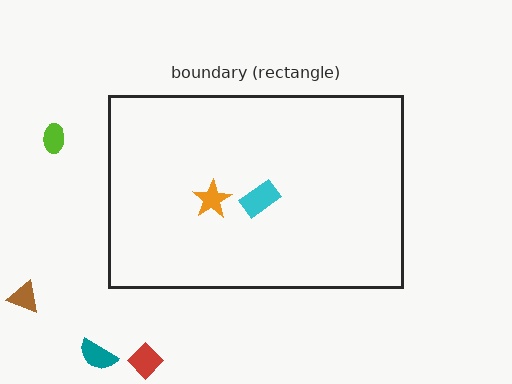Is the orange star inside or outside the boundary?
Inside.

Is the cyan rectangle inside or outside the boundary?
Inside.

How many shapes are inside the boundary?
2 inside, 4 outside.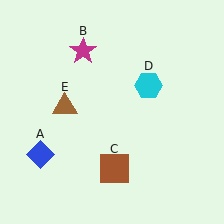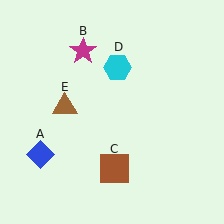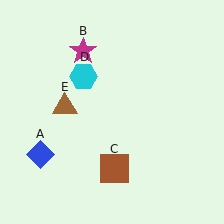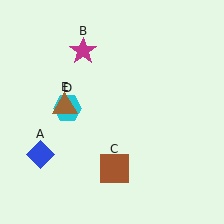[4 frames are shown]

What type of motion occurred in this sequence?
The cyan hexagon (object D) rotated counterclockwise around the center of the scene.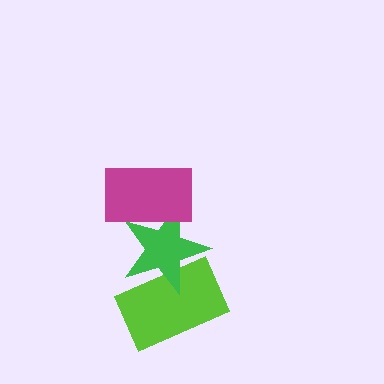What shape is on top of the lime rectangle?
The green star is on top of the lime rectangle.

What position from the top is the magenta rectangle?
The magenta rectangle is 1st from the top.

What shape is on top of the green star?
The magenta rectangle is on top of the green star.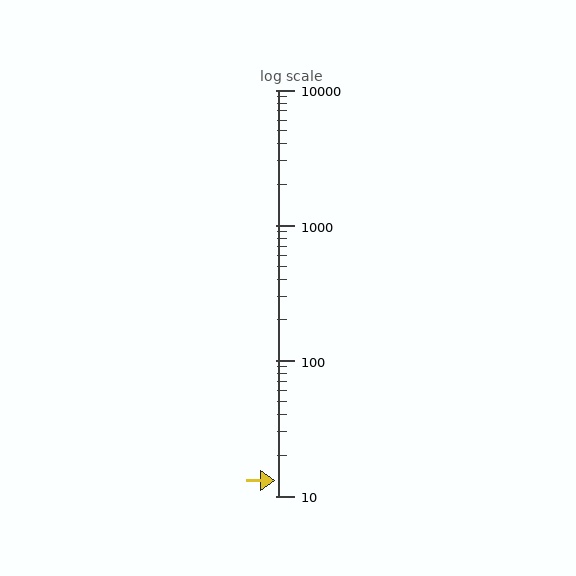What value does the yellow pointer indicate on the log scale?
The pointer indicates approximately 13.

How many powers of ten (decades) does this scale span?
The scale spans 3 decades, from 10 to 10000.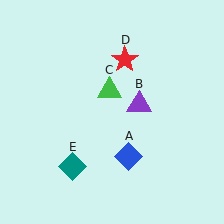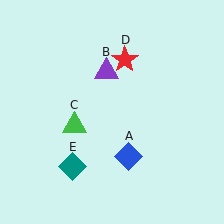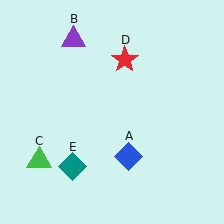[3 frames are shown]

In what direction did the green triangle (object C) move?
The green triangle (object C) moved down and to the left.